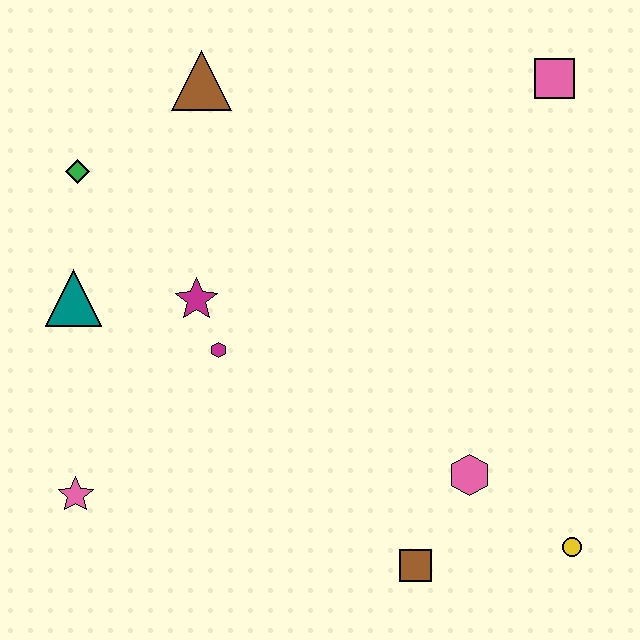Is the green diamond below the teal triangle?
No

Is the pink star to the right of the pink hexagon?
No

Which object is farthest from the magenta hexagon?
The pink square is farthest from the magenta hexagon.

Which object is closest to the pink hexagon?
The brown square is closest to the pink hexagon.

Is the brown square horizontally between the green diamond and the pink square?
Yes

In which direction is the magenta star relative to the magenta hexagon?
The magenta star is above the magenta hexagon.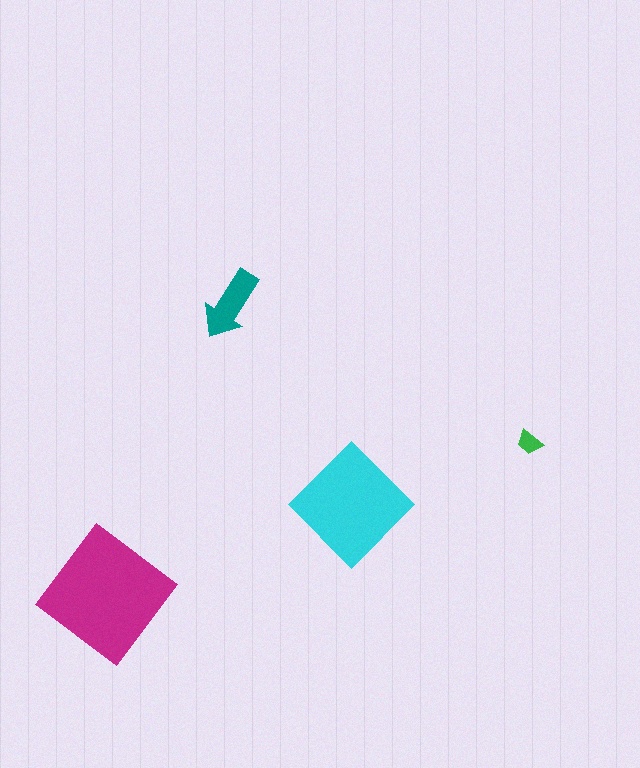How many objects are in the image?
There are 4 objects in the image.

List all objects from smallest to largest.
The green trapezoid, the teal arrow, the cyan diamond, the magenta diamond.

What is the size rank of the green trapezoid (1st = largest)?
4th.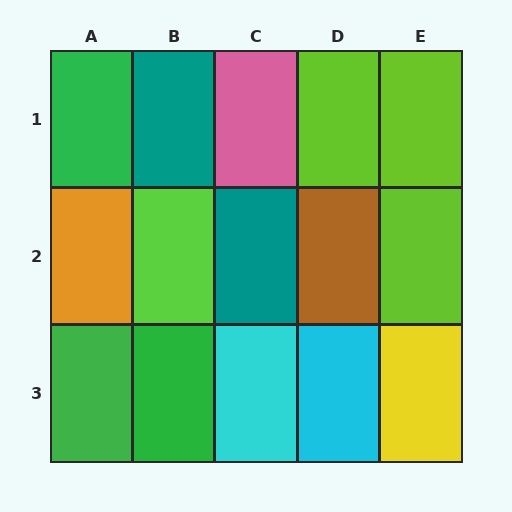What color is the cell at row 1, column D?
Lime.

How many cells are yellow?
1 cell is yellow.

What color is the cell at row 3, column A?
Green.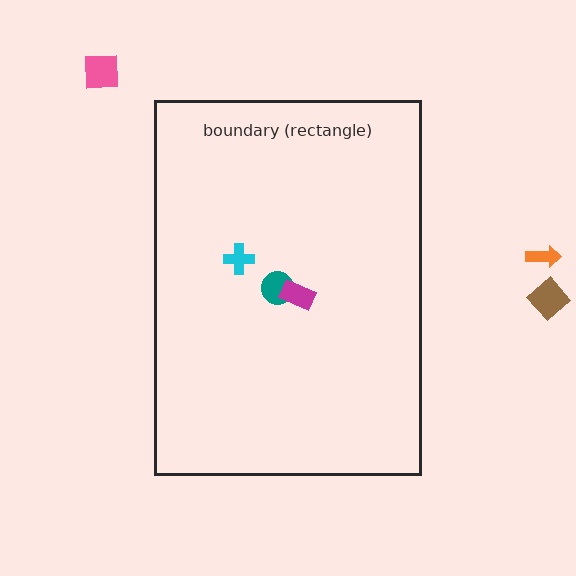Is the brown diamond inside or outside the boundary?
Outside.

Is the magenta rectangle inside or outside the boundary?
Inside.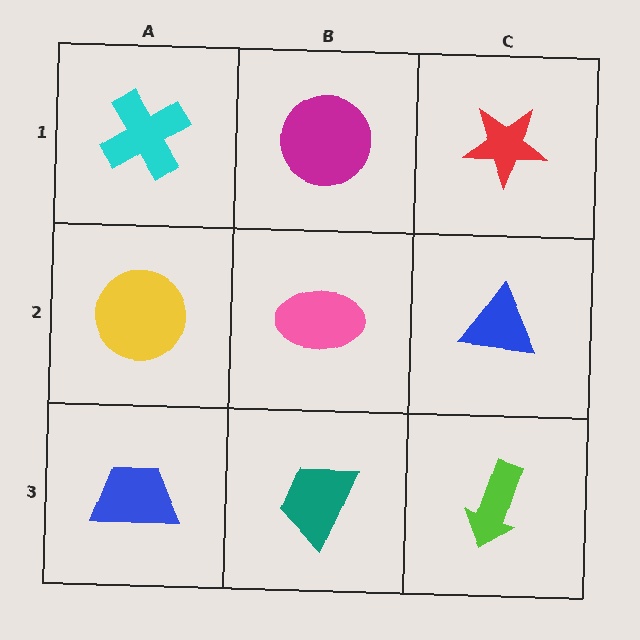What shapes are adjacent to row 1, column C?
A blue triangle (row 2, column C), a magenta circle (row 1, column B).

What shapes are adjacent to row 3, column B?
A pink ellipse (row 2, column B), a blue trapezoid (row 3, column A), a lime arrow (row 3, column C).